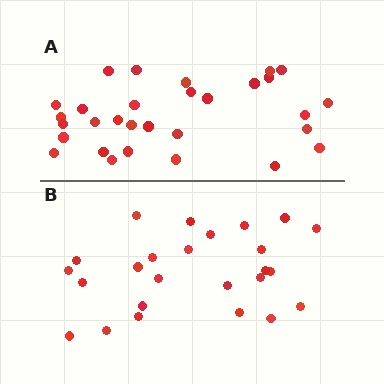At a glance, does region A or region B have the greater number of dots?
Region A (the top region) has more dots.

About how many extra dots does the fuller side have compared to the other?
Region A has about 5 more dots than region B.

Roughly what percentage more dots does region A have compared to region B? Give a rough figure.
About 20% more.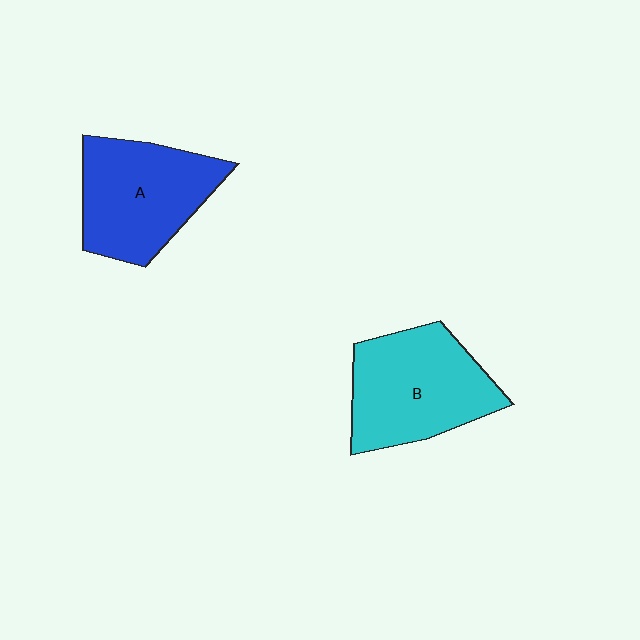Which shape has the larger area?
Shape B (cyan).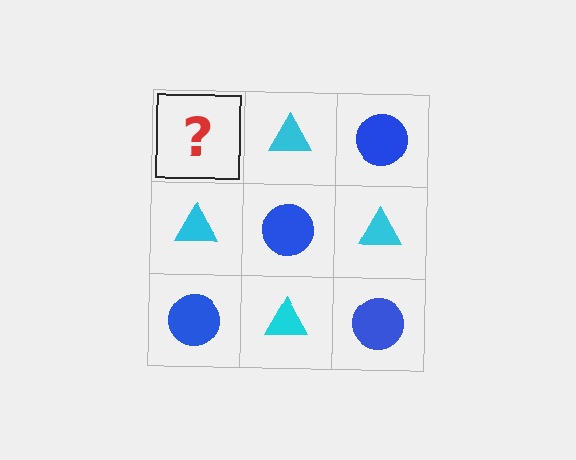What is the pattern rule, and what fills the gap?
The rule is that it alternates blue circle and cyan triangle in a checkerboard pattern. The gap should be filled with a blue circle.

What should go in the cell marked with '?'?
The missing cell should contain a blue circle.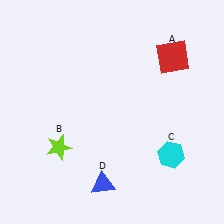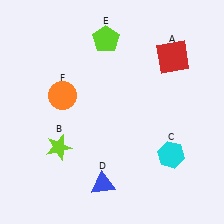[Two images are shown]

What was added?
A lime pentagon (E), an orange circle (F) were added in Image 2.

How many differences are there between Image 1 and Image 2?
There are 2 differences between the two images.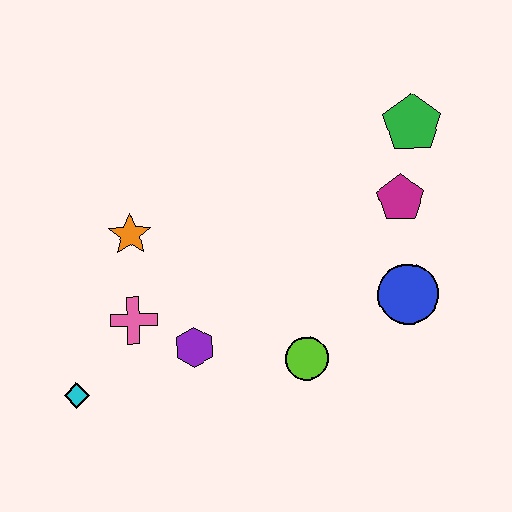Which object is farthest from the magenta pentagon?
The cyan diamond is farthest from the magenta pentagon.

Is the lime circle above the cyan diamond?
Yes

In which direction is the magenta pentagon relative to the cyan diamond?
The magenta pentagon is to the right of the cyan diamond.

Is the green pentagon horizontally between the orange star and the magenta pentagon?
No